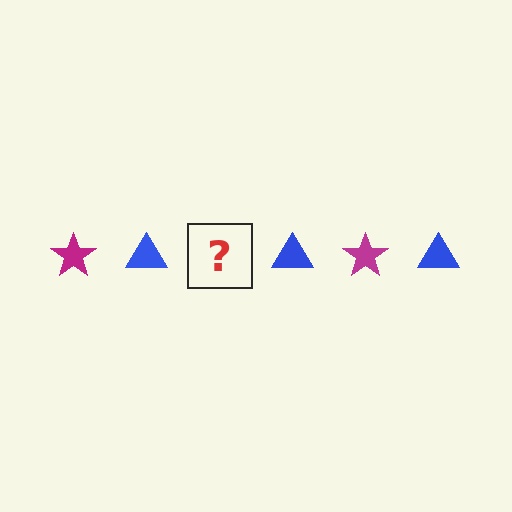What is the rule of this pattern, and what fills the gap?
The rule is that the pattern alternates between magenta star and blue triangle. The gap should be filled with a magenta star.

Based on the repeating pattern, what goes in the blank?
The blank should be a magenta star.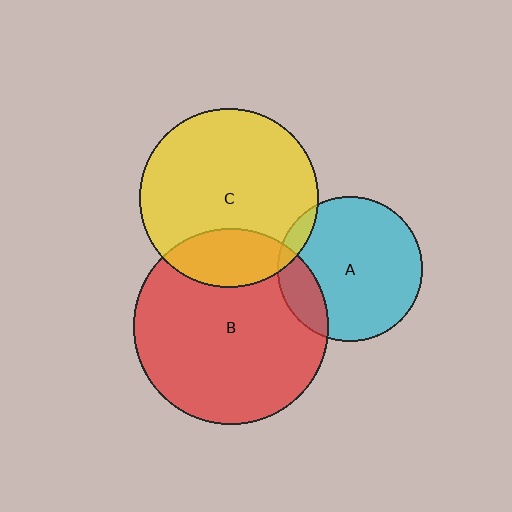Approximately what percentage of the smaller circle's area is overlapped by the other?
Approximately 20%.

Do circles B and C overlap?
Yes.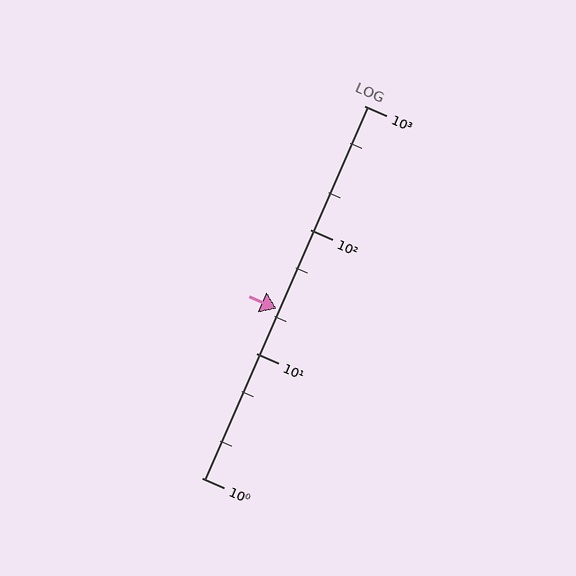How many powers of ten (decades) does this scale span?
The scale spans 3 decades, from 1 to 1000.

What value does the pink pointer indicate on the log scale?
The pointer indicates approximately 23.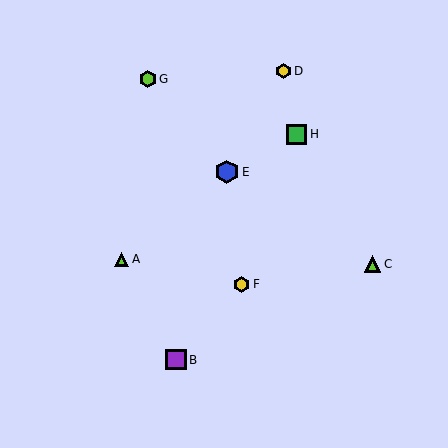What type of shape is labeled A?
Shape A is a lime triangle.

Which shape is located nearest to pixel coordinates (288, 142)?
The green square (labeled H) at (297, 134) is nearest to that location.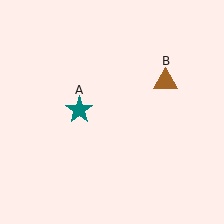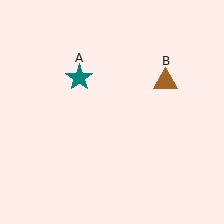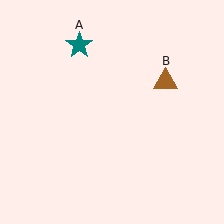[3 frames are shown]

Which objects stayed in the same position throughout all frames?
Brown triangle (object B) remained stationary.